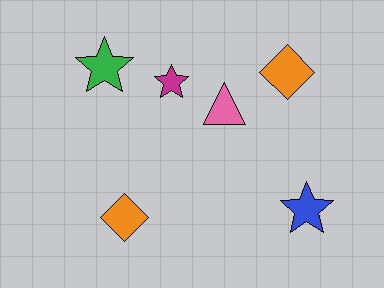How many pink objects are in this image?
There is 1 pink object.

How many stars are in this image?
There are 3 stars.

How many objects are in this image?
There are 6 objects.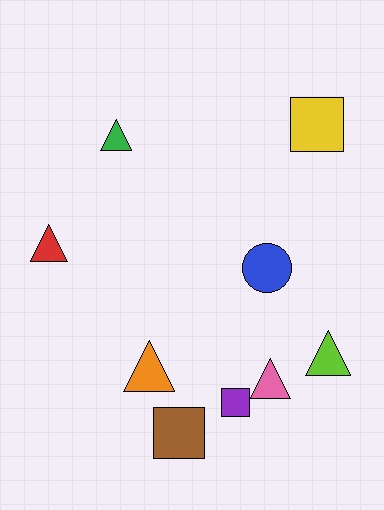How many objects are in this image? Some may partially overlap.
There are 9 objects.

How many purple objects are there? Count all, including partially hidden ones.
There is 1 purple object.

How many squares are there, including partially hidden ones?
There are 3 squares.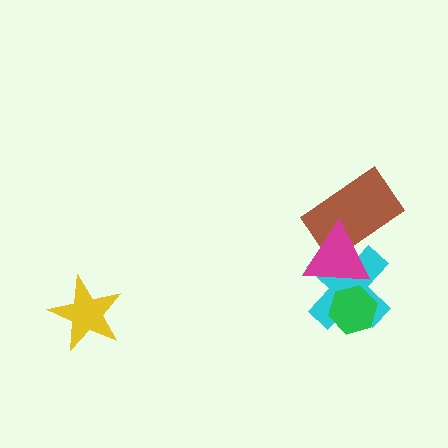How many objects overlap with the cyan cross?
3 objects overlap with the cyan cross.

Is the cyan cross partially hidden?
Yes, it is partially covered by another shape.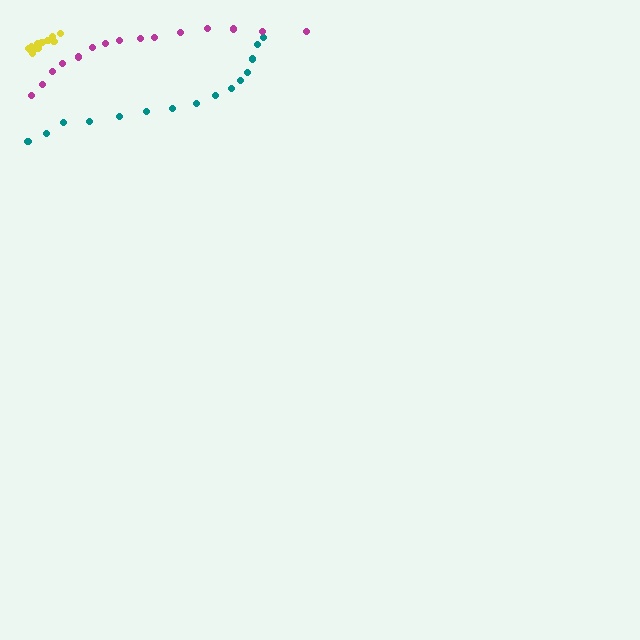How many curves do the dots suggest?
There are 3 distinct paths.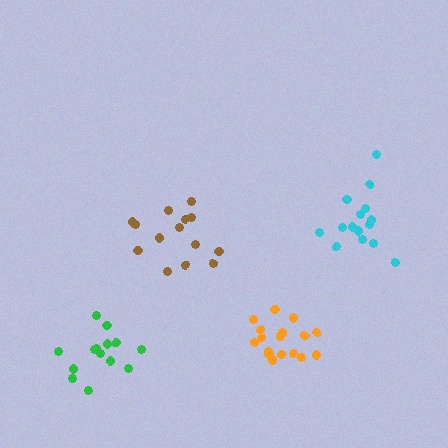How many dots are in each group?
Group 1: 14 dots, Group 2: 18 dots, Group 3: 14 dots, Group 4: 15 dots (61 total).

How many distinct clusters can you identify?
There are 4 distinct clusters.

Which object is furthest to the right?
The cyan cluster is rightmost.